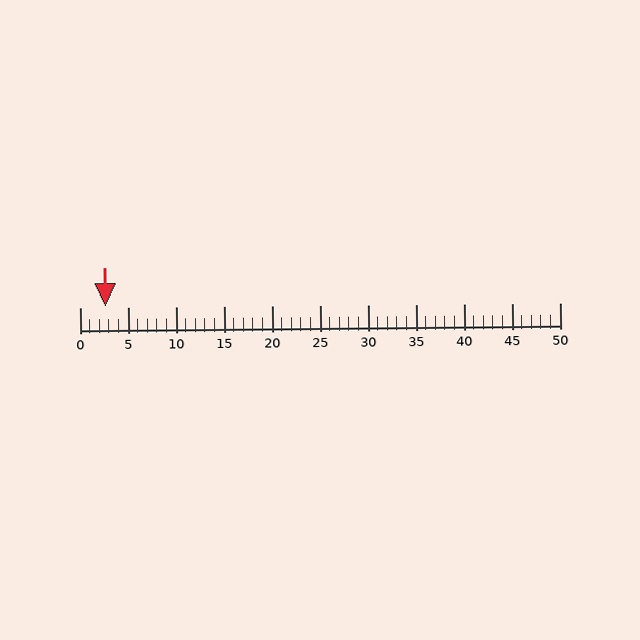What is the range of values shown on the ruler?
The ruler shows values from 0 to 50.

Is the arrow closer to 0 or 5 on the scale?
The arrow is closer to 5.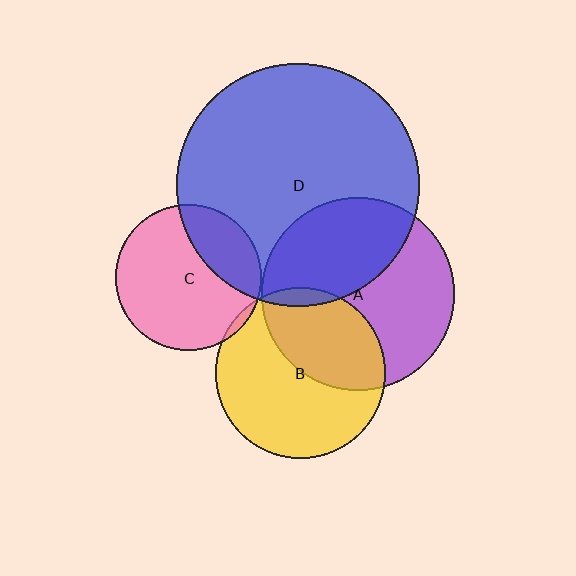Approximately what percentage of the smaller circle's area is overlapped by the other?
Approximately 40%.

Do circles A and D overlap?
Yes.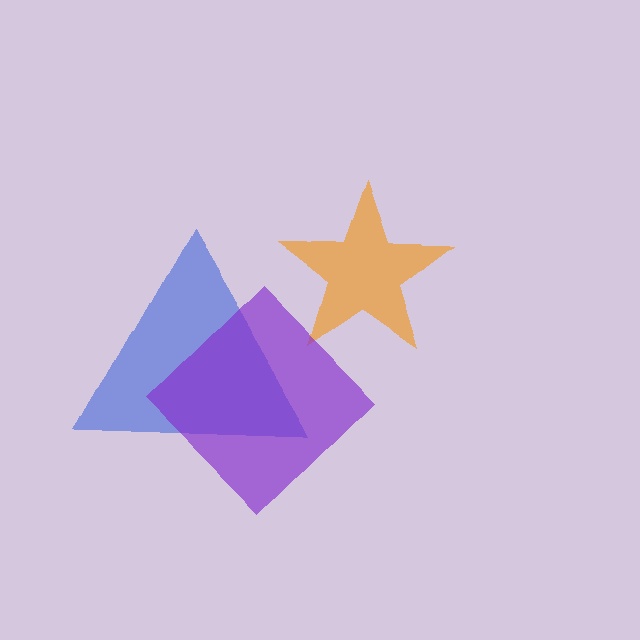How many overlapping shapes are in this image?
There are 3 overlapping shapes in the image.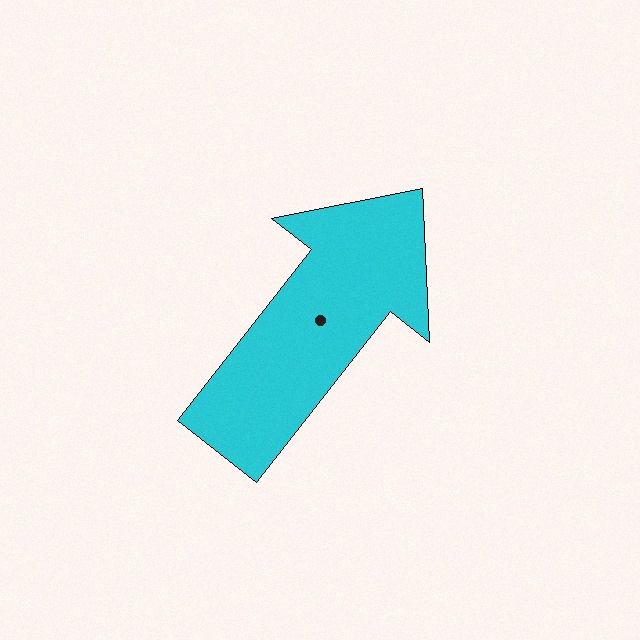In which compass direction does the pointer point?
Northeast.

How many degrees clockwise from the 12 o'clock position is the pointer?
Approximately 38 degrees.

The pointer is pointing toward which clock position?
Roughly 1 o'clock.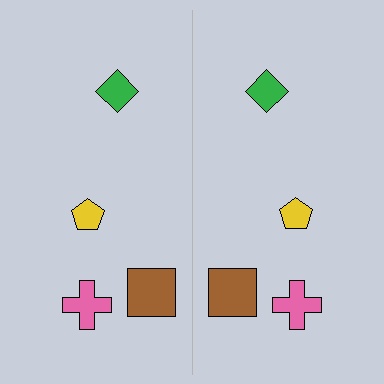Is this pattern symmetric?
Yes, this pattern has bilateral (reflection) symmetry.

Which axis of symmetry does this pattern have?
The pattern has a vertical axis of symmetry running through the center of the image.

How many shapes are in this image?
There are 8 shapes in this image.